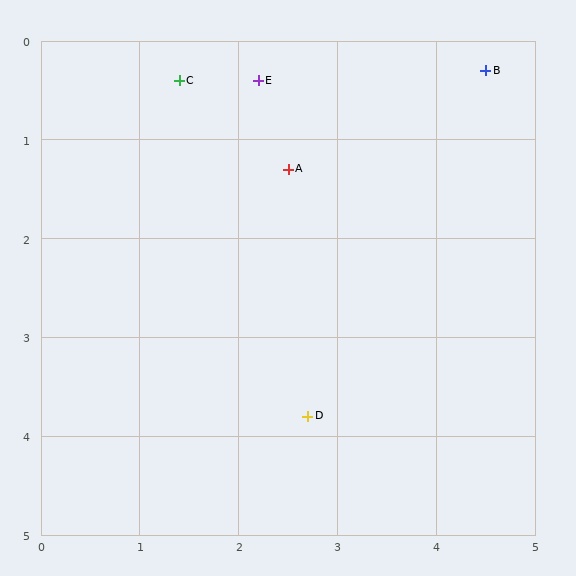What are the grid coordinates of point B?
Point B is at approximately (4.5, 0.3).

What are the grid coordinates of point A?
Point A is at approximately (2.5, 1.3).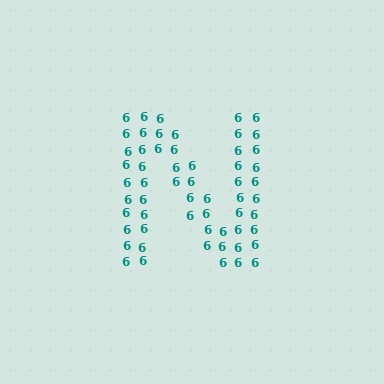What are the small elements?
The small elements are digit 6's.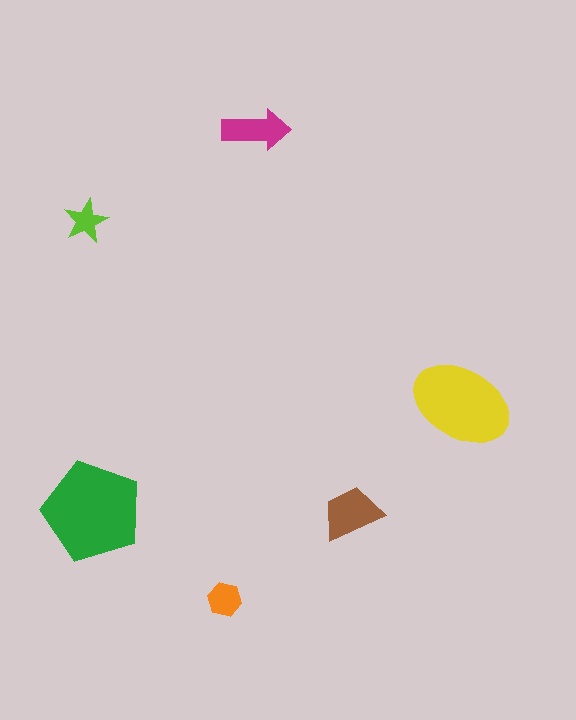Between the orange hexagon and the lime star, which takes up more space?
The orange hexagon.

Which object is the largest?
The green pentagon.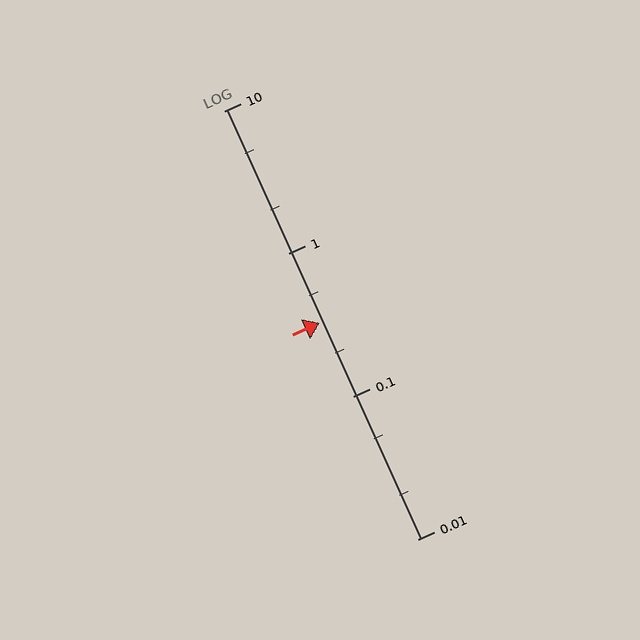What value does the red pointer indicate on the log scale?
The pointer indicates approximately 0.33.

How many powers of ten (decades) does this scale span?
The scale spans 3 decades, from 0.01 to 10.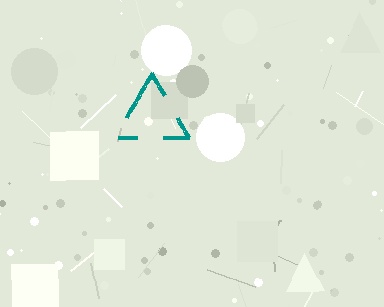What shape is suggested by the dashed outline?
The dashed outline suggests a triangle.